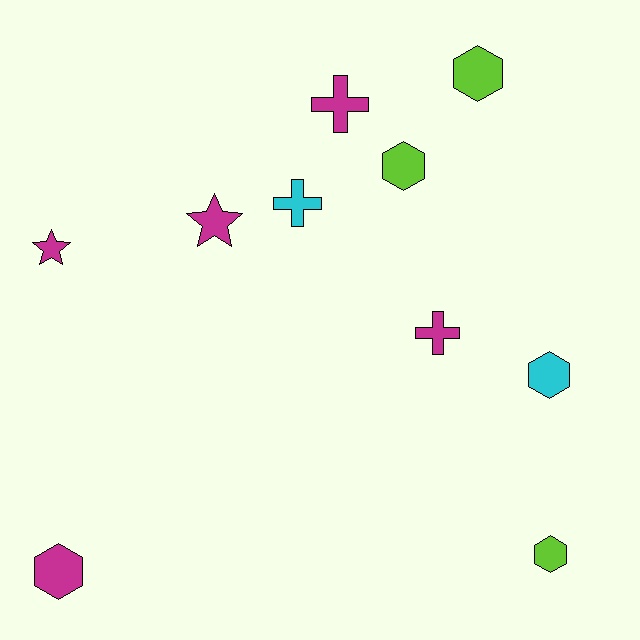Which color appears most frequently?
Magenta, with 5 objects.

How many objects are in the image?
There are 10 objects.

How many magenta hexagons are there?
There is 1 magenta hexagon.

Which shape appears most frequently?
Hexagon, with 5 objects.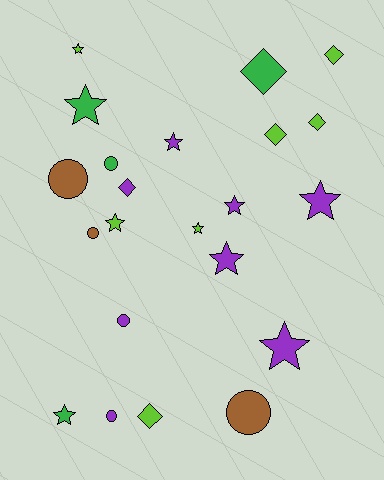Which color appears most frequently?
Purple, with 8 objects.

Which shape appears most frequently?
Star, with 10 objects.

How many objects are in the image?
There are 22 objects.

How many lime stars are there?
There are 3 lime stars.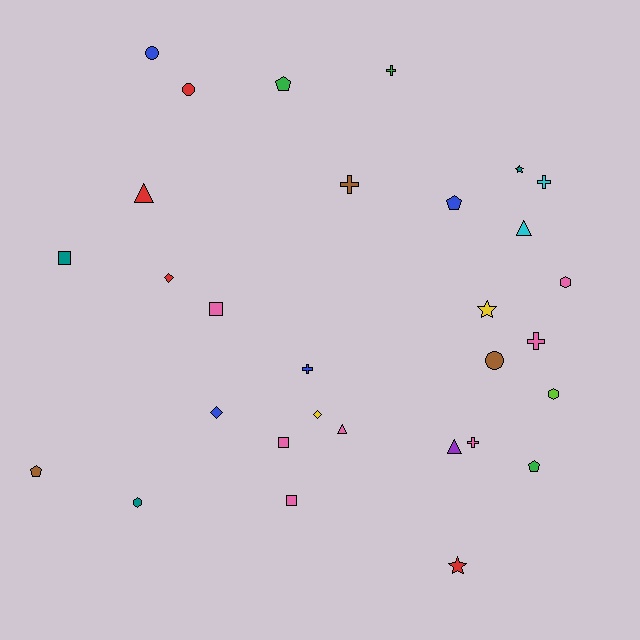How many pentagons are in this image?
There are 4 pentagons.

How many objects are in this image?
There are 30 objects.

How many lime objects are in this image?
There is 1 lime object.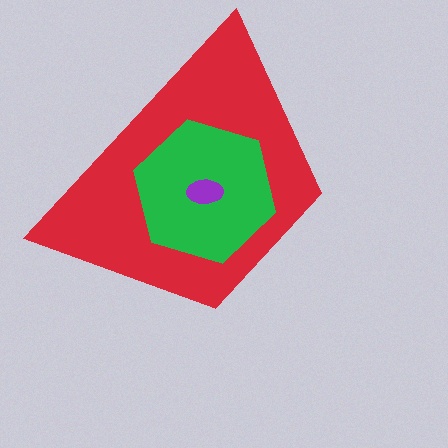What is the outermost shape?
The red trapezoid.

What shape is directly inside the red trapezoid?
The green hexagon.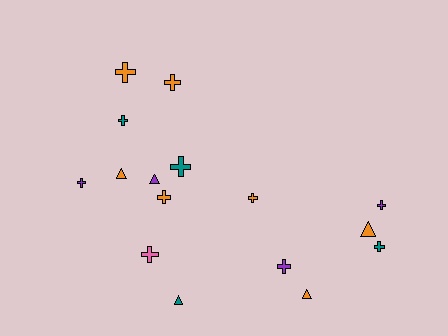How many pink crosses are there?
There is 1 pink cross.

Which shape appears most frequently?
Cross, with 11 objects.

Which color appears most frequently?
Orange, with 7 objects.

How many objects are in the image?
There are 16 objects.